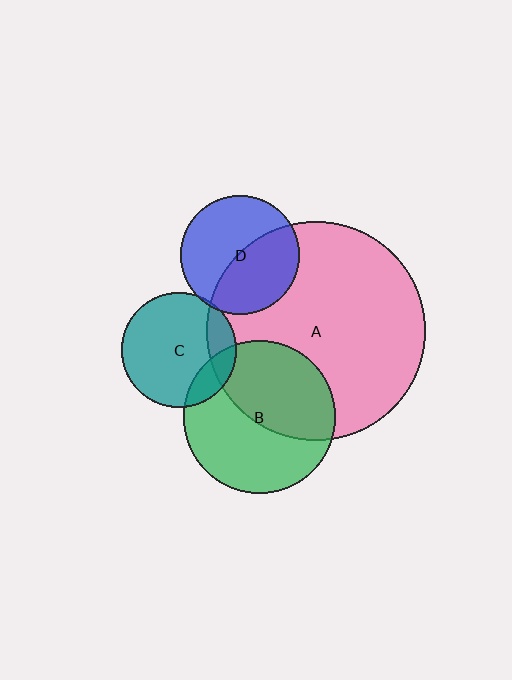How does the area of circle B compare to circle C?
Approximately 1.7 times.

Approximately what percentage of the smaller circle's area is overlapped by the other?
Approximately 15%.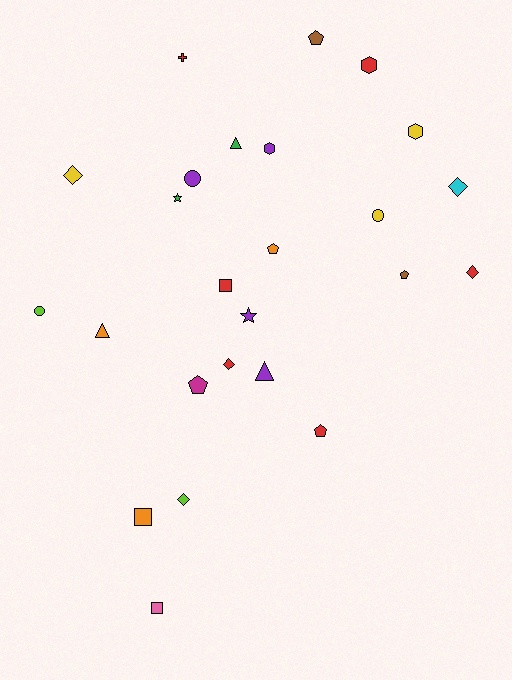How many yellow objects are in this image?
There are 3 yellow objects.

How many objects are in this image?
There are 25 objects.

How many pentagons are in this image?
There are 5 pentagons.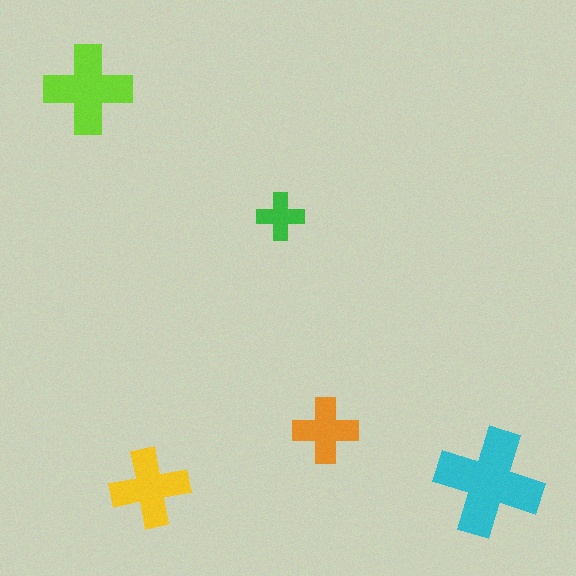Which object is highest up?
The lime cross is topmost.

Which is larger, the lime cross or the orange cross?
The lime one.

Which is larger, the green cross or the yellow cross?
The yellow one.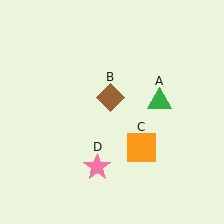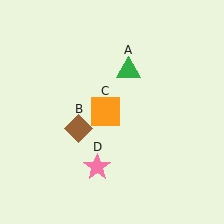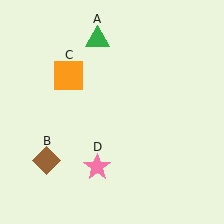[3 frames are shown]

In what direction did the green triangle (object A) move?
The green triangle (object A) moved up and to the left.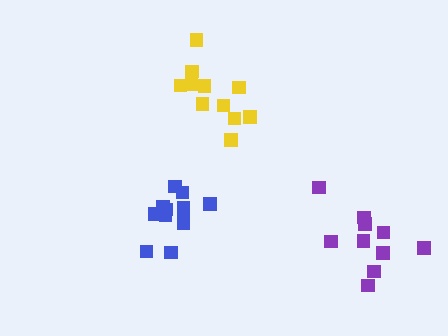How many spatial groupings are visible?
There are 3 spatial groupings.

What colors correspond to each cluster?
The clusters are colored: yellow, blue, purple.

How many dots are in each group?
Group 1: 11 dots, Group 2: 12 dots, Group 3: 10 dots (33 total).